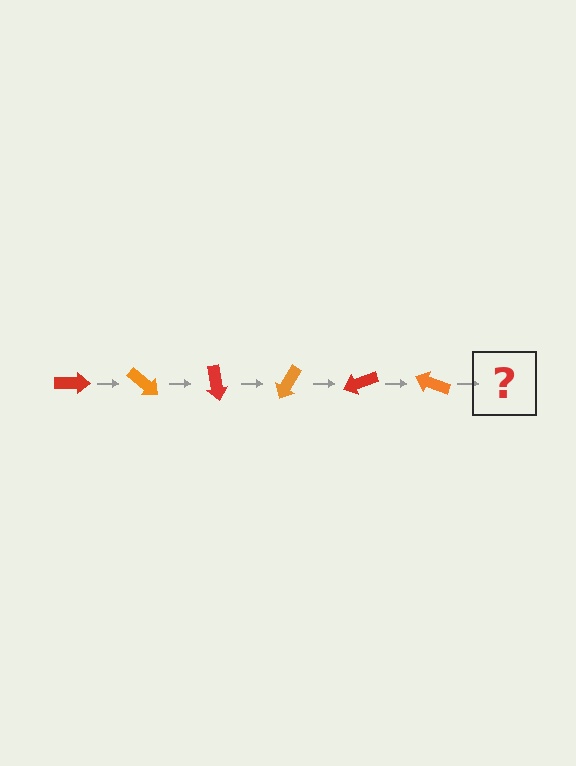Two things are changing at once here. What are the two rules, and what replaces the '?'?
The two rules are that it rotates 40 degrees each step and the color cycles through red and orange. The '?' should be a red arrow, rotated 240 degrees from the start.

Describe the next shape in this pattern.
It should be a red arrow, rotated 240 degrees from the start.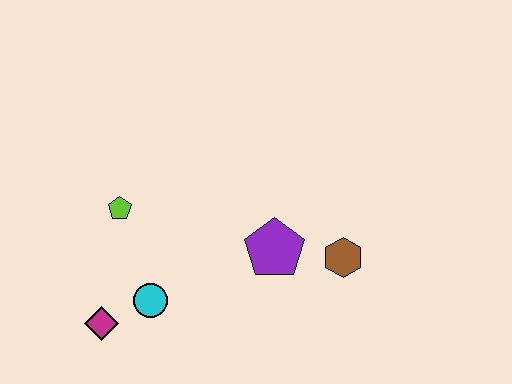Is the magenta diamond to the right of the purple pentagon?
No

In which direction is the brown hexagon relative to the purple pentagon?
The brown hexagon is to the right of the purple pentagon.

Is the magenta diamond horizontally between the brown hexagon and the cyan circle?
No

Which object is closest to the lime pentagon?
The cyan circle is closest to the lime pentagon.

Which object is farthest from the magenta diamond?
The brown hexagon is farthest from the magenta diamond.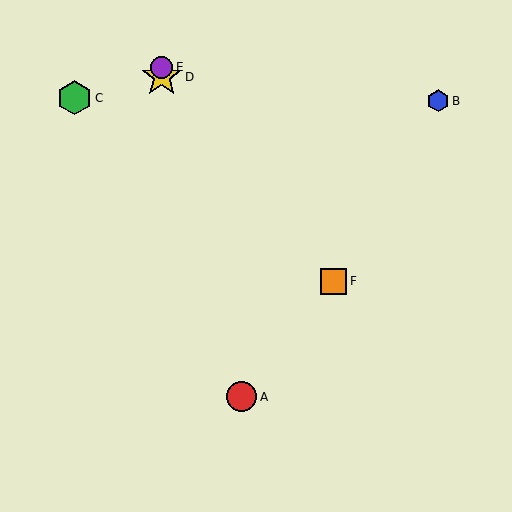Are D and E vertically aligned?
Yes, both are at x≈162.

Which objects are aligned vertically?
Objects D, E are aligned vertically.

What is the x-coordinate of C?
Object C is at x≈75.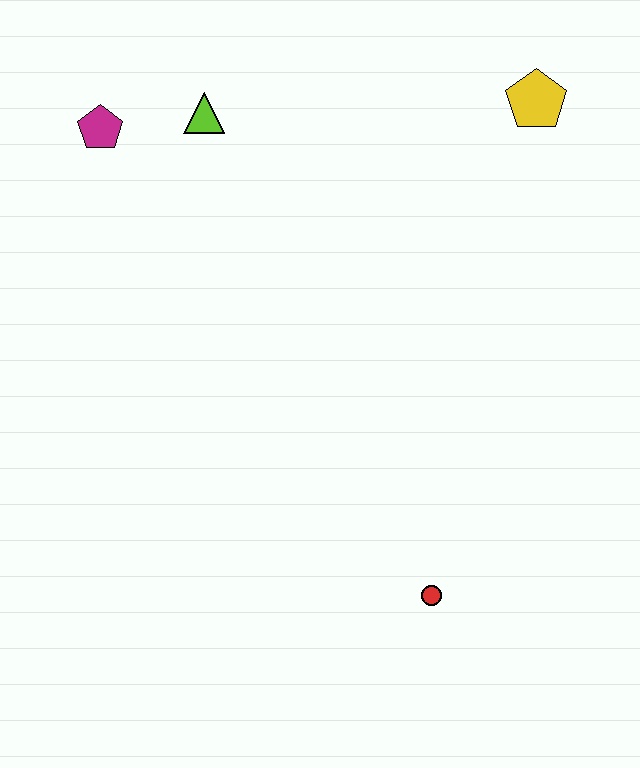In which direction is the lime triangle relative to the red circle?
The lime triangle is above the red circle.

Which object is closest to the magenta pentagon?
The lime triangle is closest to the magenta pentagon.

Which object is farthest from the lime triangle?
The red circle is farthest from the lime triangle.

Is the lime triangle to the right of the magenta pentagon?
Yes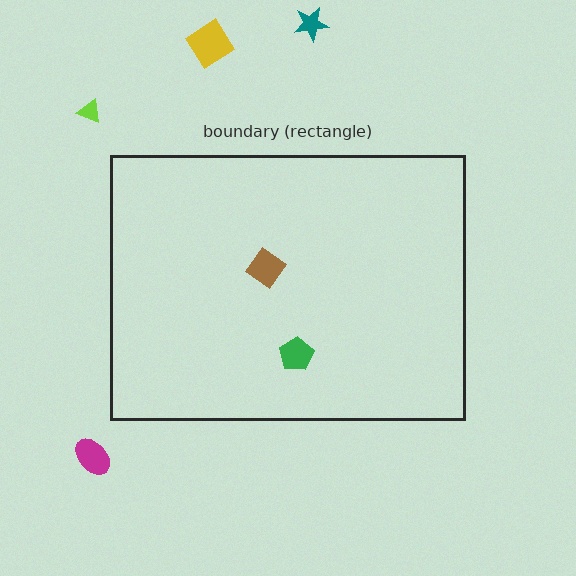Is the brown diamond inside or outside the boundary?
Inside.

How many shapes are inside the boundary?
2 inside, 4 outside.